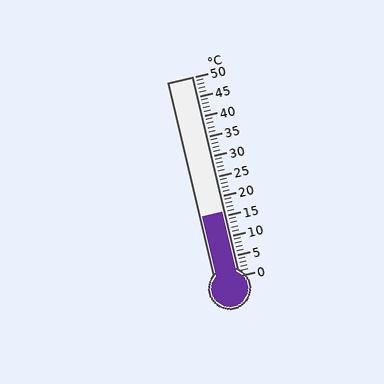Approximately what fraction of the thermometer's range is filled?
The thermometer is filled to approximately 30% of its range.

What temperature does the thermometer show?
The thermometer shows approximately 16°C.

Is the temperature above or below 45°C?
The temperature is below 45°C.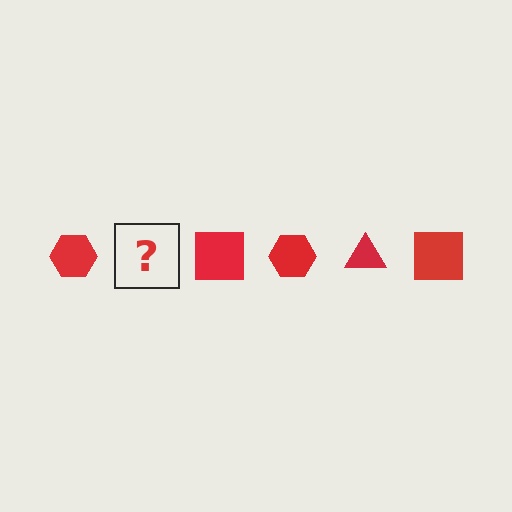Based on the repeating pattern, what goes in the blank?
The blank should be a red triangle.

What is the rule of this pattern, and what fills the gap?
The rule is that the pattern cycles through hexagon, triangle, square shapes in red. The gap should be filled with a red triangle.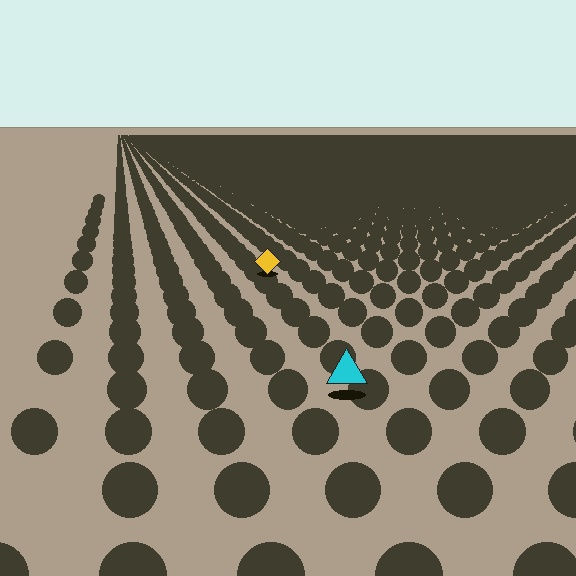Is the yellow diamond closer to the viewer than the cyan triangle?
No. The cyan triangle is closer — you can tell from the texture gradient: the ground texture is coarser near it.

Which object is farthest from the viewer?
The yellow diamond is farthest from the viewer. It appears smaller and the ground texture around it is denser.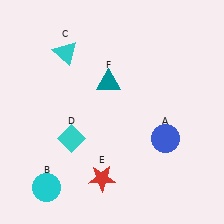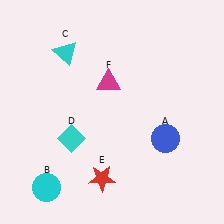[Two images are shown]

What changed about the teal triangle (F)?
In Image 1, F is teal. In Image 2, it changed to magenta.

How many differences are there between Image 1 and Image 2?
There is 1 difference between the two images.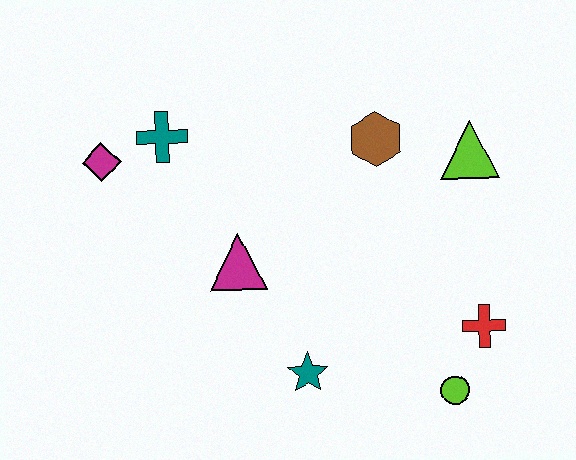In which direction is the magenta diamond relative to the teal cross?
The magenta diamond is to the left of the teal cross.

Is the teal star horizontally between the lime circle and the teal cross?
Yes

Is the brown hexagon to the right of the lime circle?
No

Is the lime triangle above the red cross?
Yes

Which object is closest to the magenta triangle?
The teal star is closest to the magenta triangle.